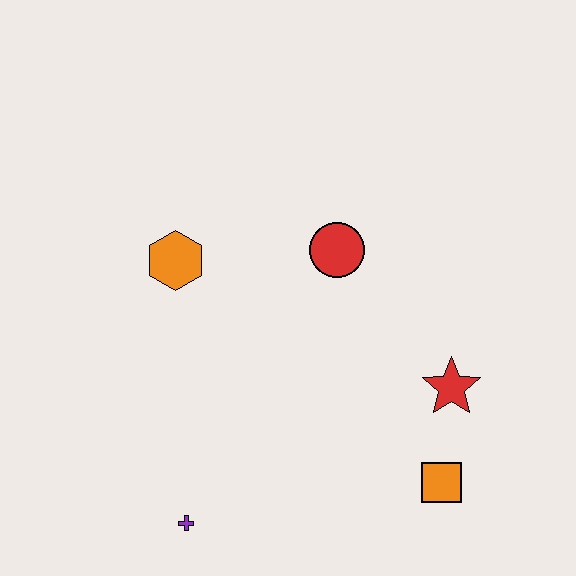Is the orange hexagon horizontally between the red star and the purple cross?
No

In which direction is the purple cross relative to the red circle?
The purple cross is below the red circle.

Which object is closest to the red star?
The orange square is closest to the red star.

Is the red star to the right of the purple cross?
Yes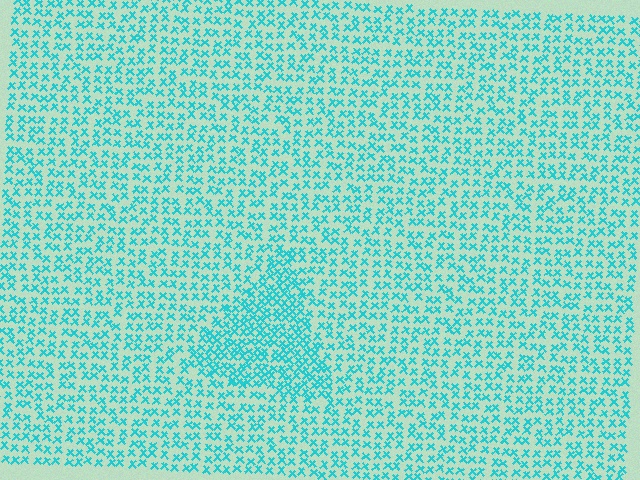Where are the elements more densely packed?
The elements are more densely packed inside the triangle boundary.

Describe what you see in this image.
The image contains small cyan elements arranged at two different densities. A triangle-shaped region is visible where the elements are more densely packed than the surrounding area.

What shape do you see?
I see a triangle.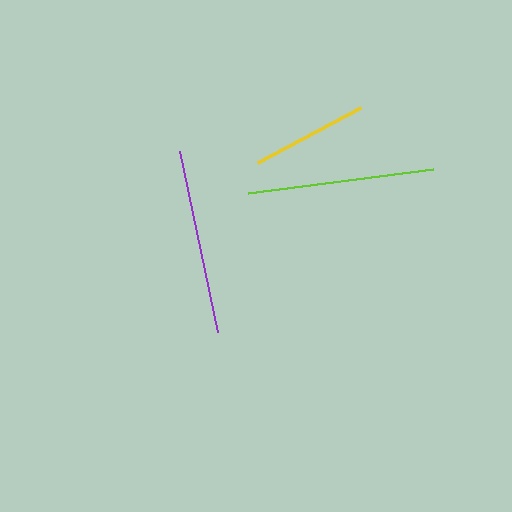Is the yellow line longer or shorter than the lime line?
The lime line is longer than the yellow line.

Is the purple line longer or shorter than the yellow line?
The purple line is longer than the yellow line.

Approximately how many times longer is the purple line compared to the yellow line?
The purple line is approximately 1.6 times the length of the yellow line.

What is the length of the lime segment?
The lime segment is approximately 186 pixels long.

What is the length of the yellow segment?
The yellow segment is approximately 117 pixels long.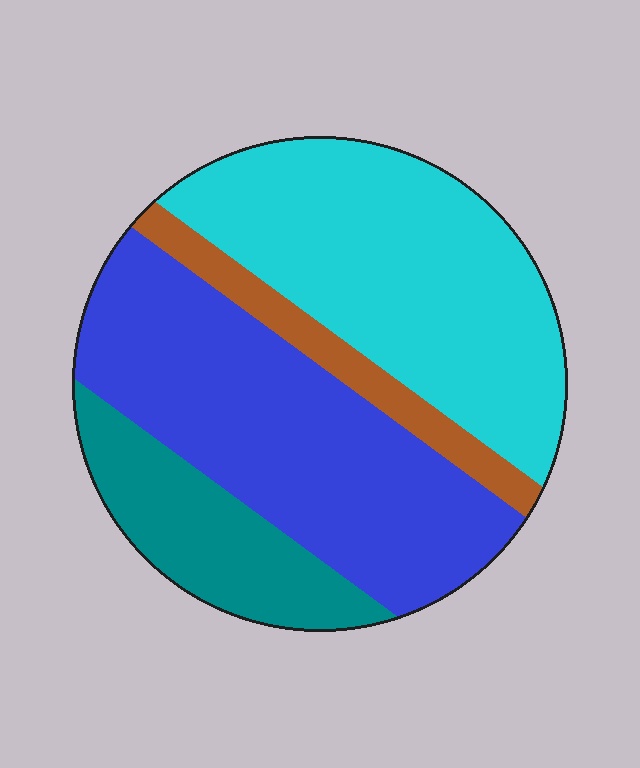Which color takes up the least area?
Brown, at roughly 10%.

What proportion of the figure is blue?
Blue covers around 40% of the figure.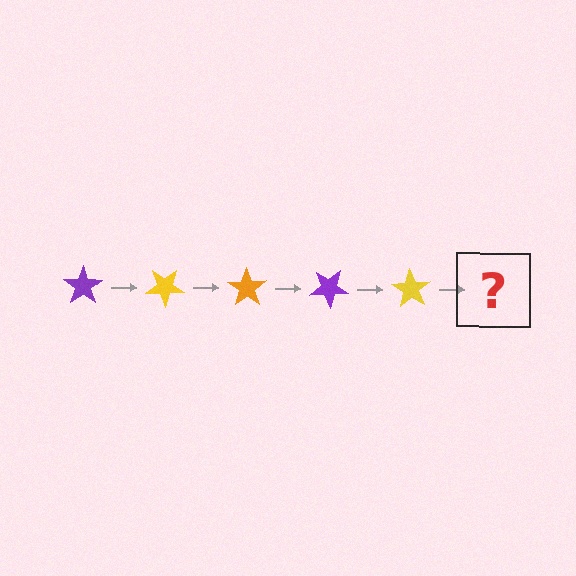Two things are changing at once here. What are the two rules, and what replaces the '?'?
The two rules are that it rotates 35 degrees each step and the color cycles through purple, yellow, and orange. The '?' should be an orange star, rotated 175 degrees from the start.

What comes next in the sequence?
The next element should be an orange star, rotated 175 degrees from the start.